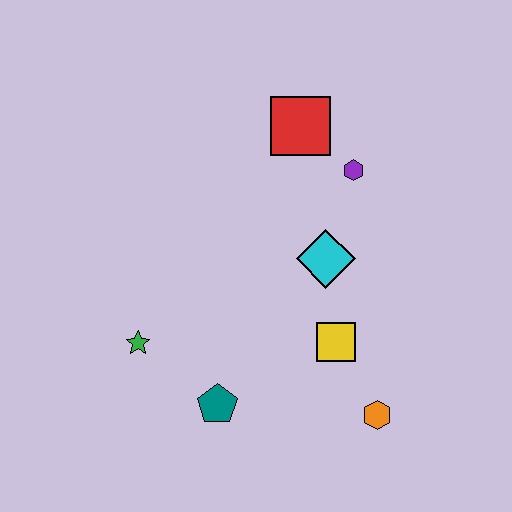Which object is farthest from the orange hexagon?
The red square is farthest from the orange hexagon.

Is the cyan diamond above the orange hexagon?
Yes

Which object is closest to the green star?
The teal pentagon is closest to the green star.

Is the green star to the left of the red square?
Yes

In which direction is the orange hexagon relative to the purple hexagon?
The orange hexagon is below the purple hexagon.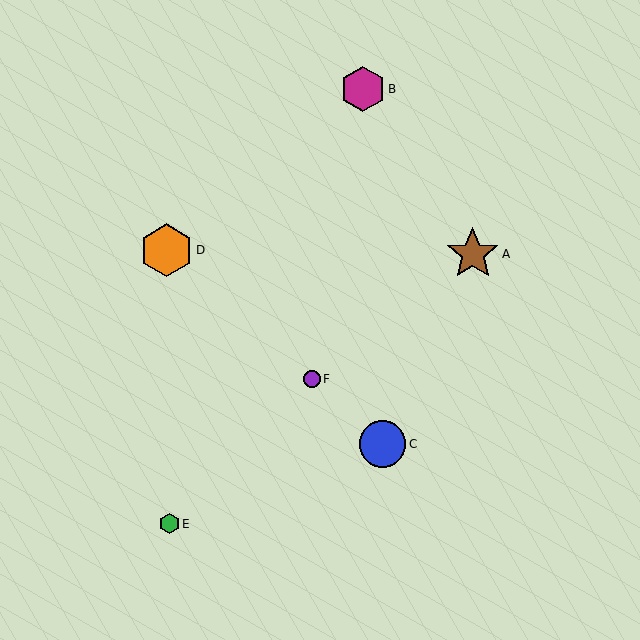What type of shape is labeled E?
Shape E is a green hexagon.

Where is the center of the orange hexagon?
The center of the orange hexagon is at (167, 250).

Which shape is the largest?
The brown star (labeled A) is the largest.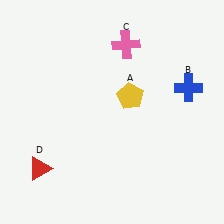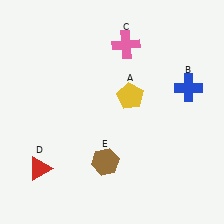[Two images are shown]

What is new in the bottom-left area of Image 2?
A brown hexagon (E) was added in the bottom-left area of Image 2.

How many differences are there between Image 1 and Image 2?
There is 1 difference between the two images.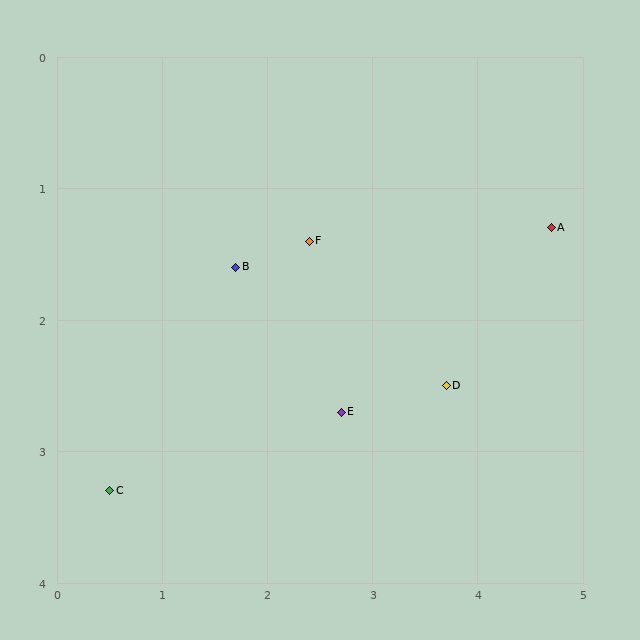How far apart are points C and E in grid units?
Points C and E are about 2.3 grid units apart.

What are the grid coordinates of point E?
Point E is at approximately (2.7, 2.7).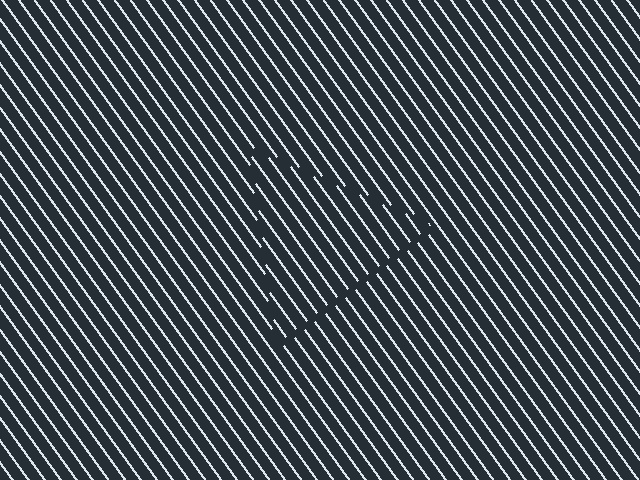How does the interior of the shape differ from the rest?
The interior of the shape contains the same grating, shifted by half a period — the contour is defined by the phase discontinuity where line-ends from the inner and outer gratings abut.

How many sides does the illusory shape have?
3 sides — the line-ends trace a triangle.